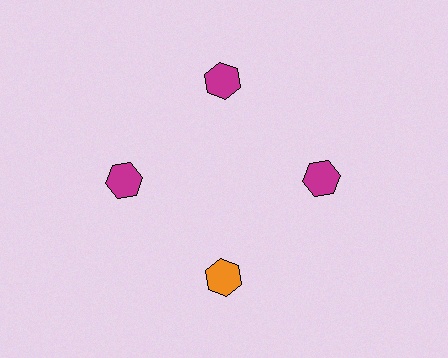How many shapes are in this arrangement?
There are 4 shapes arranged in a ring pattern.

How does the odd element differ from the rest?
It has a different color: orange instead of magenta.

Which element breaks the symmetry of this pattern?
The orange hexagon at roughly the 6 o'clock position breaks the symmetry. All other shapes are magenta hexagons.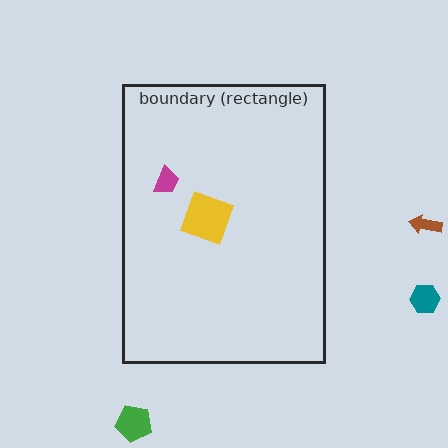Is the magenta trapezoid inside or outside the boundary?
Inside.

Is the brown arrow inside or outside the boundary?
Outside.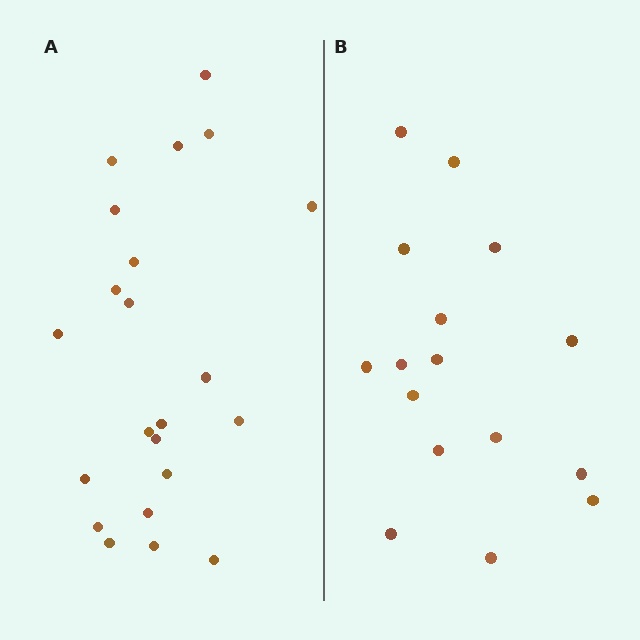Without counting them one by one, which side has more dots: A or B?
Region A (the left region) has more dots.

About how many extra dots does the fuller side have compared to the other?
Region A has about 6 more dots than region B.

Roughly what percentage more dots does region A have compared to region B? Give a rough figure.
About 40% more.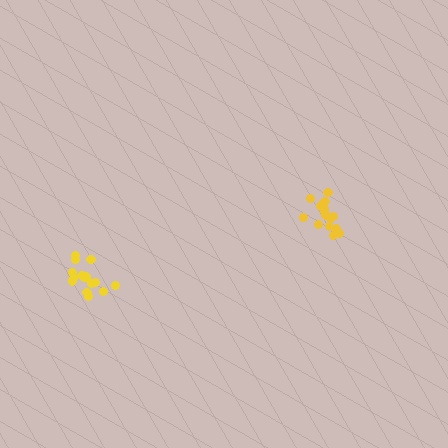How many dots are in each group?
Group 1: 15 dots, Group 2: 16 dots (31 total).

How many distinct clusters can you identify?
There are 2 distinct clusters.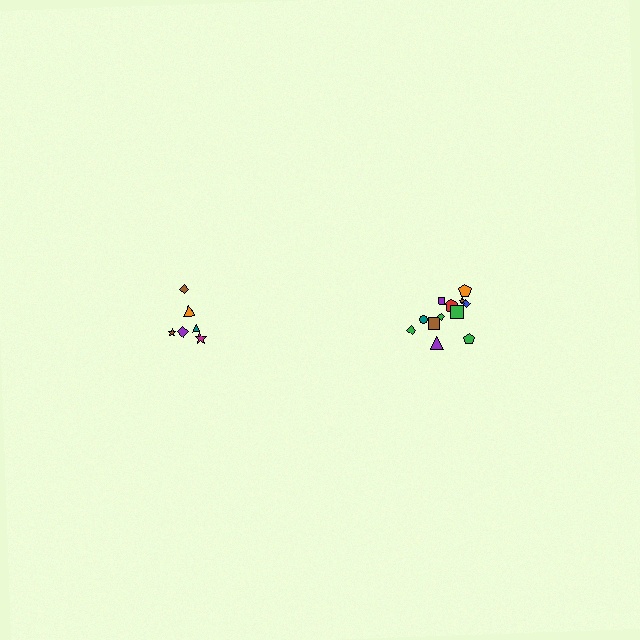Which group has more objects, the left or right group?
The right group.